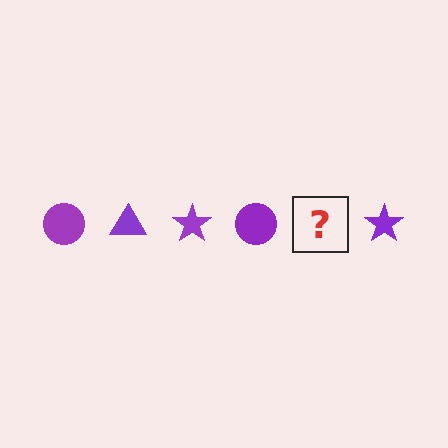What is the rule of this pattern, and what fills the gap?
The rule is that the pattern cycles through circle, triangle, star shapes in purple. The gap should be filled with a purple triangle.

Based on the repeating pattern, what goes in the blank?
The blank should be a purple triangle.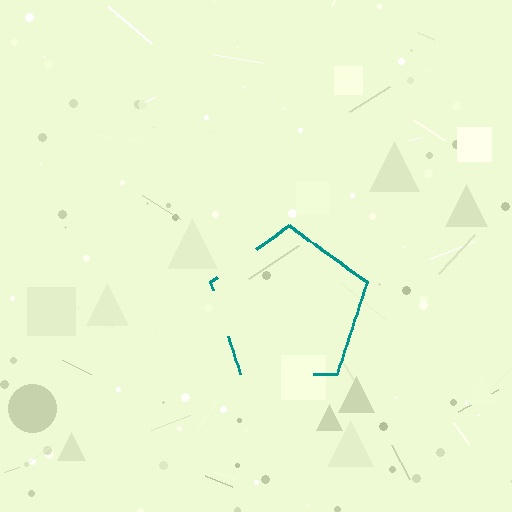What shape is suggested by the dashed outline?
The dashed outline suggests a pentagon.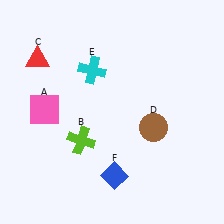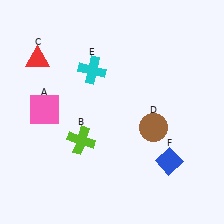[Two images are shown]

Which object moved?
The blue diamond (F) moved right.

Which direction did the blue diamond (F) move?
The blue diamond (F) moved right.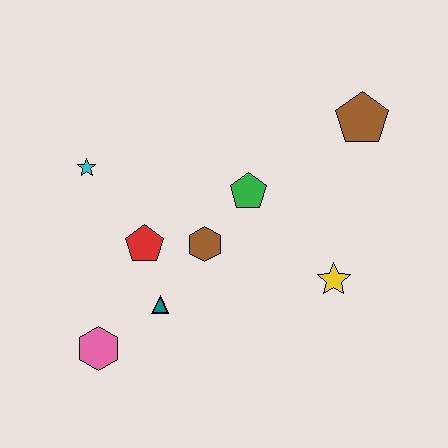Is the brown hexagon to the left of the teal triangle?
No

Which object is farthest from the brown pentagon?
The pink hexagon is farthest from the brown pentagon.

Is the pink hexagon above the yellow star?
No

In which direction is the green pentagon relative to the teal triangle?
The green pentagon is above the teal triangle.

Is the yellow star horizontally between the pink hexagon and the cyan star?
No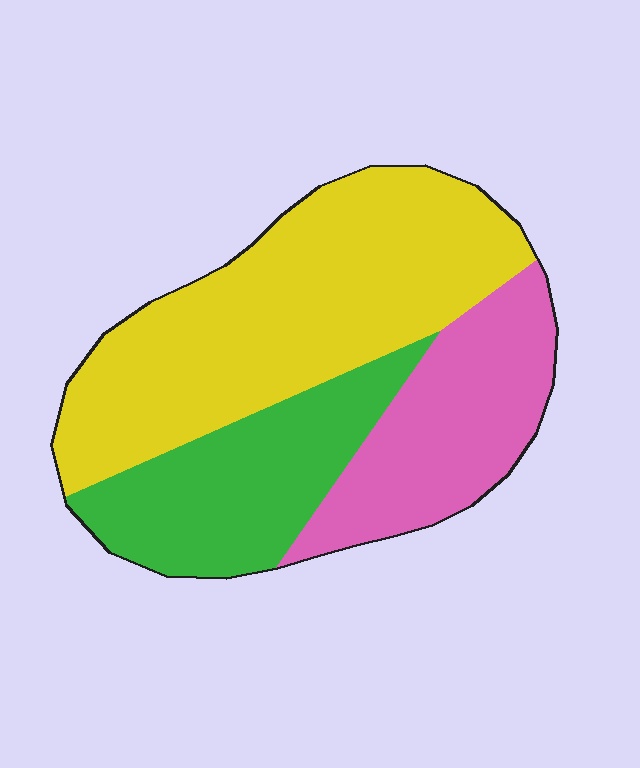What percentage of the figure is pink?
Pink covers about 25% of the figure.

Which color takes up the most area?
Yellow, at roughly 50%.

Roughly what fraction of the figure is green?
Green takes up about one quarter (1/4) of the figure.